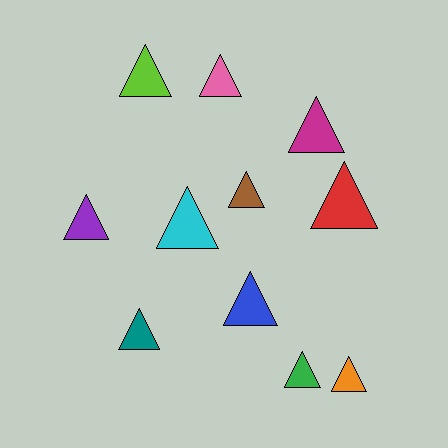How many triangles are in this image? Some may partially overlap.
There are 11 triangles.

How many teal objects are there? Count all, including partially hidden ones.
There is 1 teal object.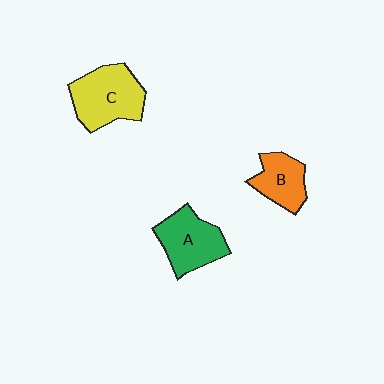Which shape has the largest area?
Shape C (yellow).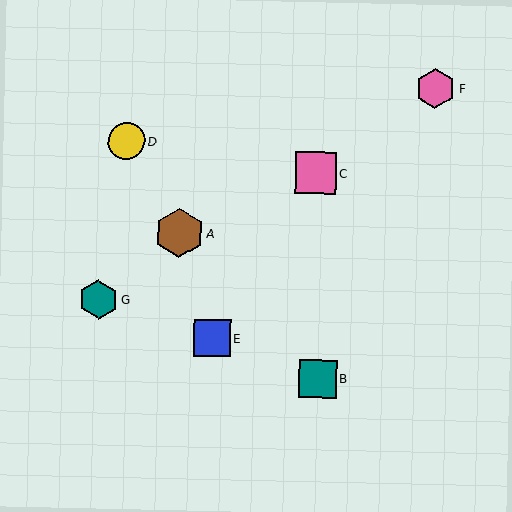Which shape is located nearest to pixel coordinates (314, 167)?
The pink square (labeled C) at (316, 173) is nearest to that location.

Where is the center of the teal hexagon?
The center of the teal hexagon is at (99, 299).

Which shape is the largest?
The brown hexagon (labeled A) is the largest.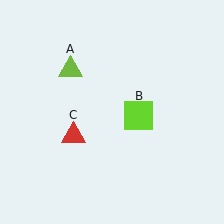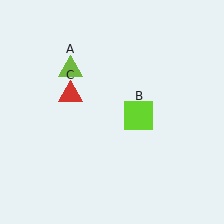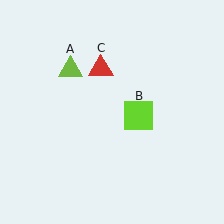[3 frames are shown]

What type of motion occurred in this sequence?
The red triangle (object C) rotated clockwise around the center of the scene.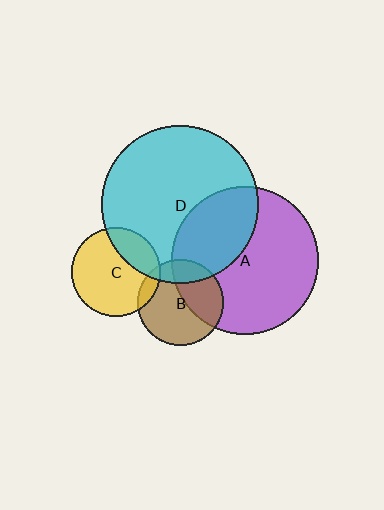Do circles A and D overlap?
Yes.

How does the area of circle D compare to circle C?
Approximately 3.1 times.